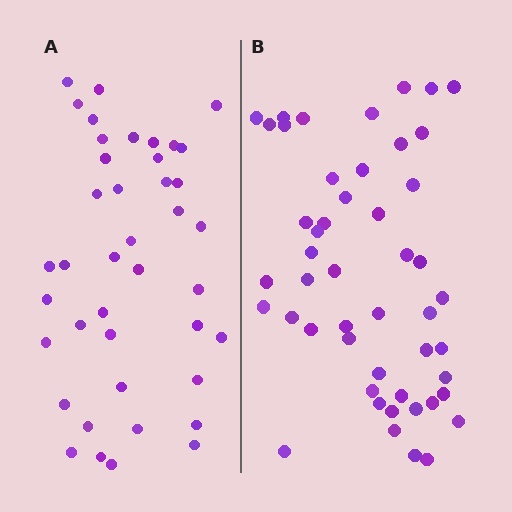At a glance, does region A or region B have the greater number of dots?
Region B (the right region) has more dots.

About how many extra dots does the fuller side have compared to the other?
Region B has roughly 8 or so more dots than region A.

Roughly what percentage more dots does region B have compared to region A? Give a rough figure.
About 20% more.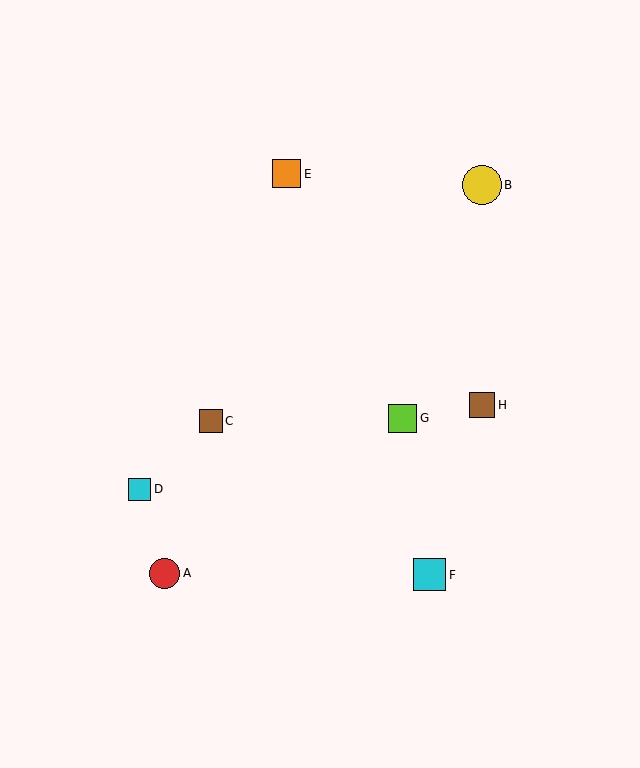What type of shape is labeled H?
Shape H is a brown square.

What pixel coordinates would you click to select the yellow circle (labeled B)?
Click at (482, 185) to select the yellow circle B.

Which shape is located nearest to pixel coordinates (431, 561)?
The cyan square (labeled F) at (430, 575) is nearest to that location.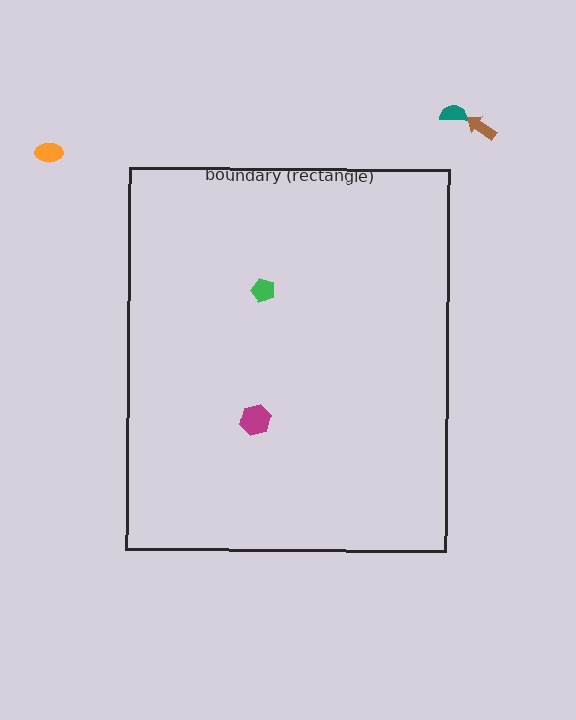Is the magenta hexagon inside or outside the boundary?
Inside.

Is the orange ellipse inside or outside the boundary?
Outside.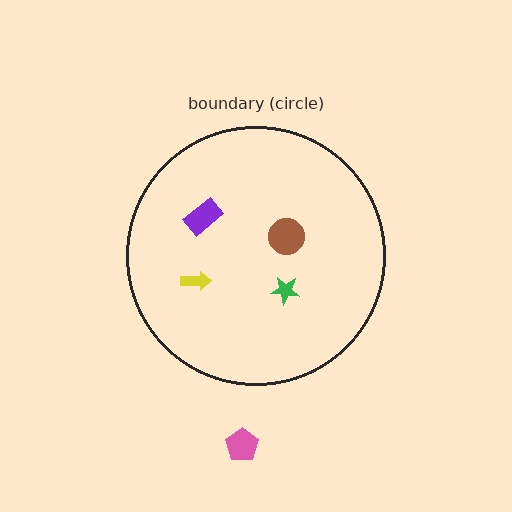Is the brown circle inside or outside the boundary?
Inside.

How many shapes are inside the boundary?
4 inside, 1 outside.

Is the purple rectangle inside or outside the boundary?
Inside.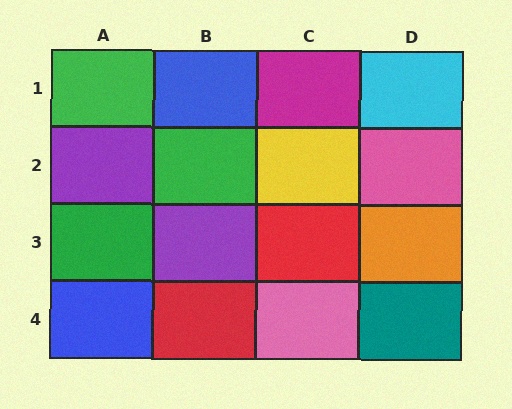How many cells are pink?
2 cells are pink.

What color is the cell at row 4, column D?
Teal.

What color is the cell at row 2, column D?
Pink.